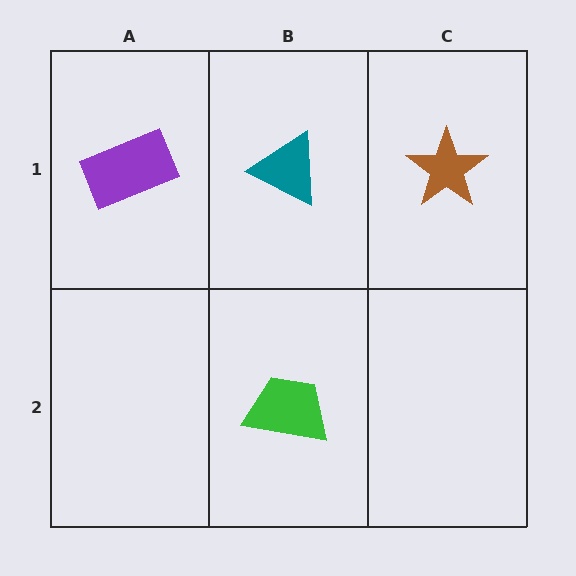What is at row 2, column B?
A green trapezoid.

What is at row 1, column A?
A purple rectangle.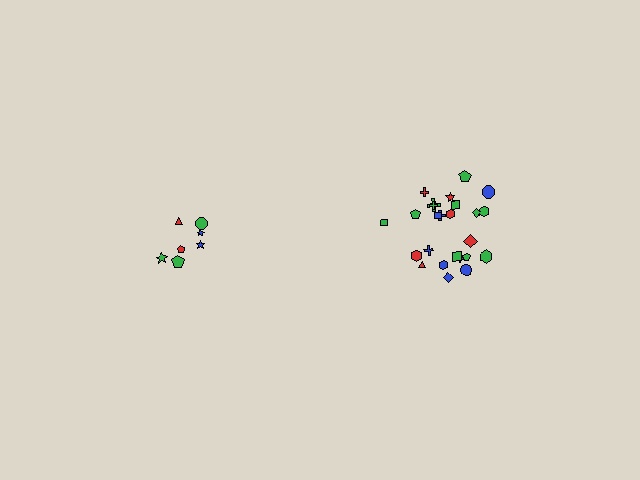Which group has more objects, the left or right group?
The right group.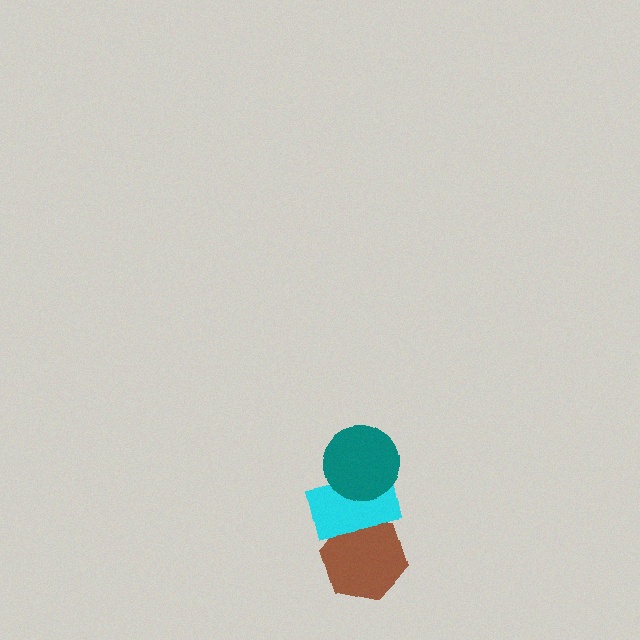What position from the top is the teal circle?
The teal circle is 1st from the top.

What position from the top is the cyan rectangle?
The cyan rectangle is 2nd from the top.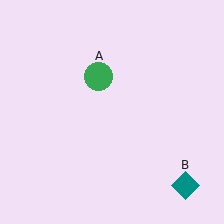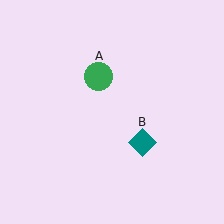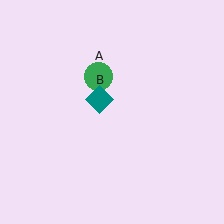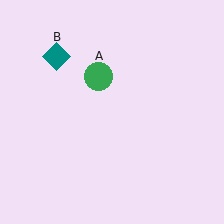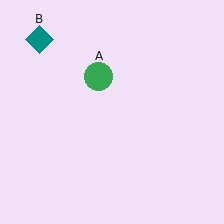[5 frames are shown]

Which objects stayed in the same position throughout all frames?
Green circle (object A) remained stationary.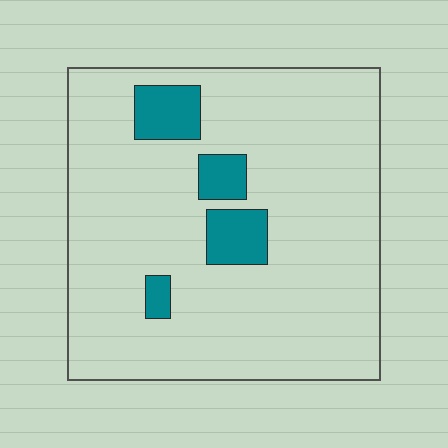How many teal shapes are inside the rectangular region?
4.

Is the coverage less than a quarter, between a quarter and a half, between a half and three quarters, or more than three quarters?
Less than a quarter.